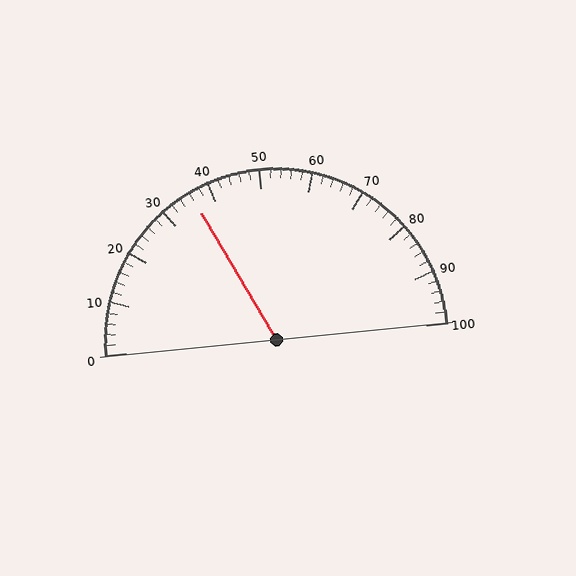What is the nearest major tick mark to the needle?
The nearest major tick mark is 40.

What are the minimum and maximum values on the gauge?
The gauge ranges from 0 to 100.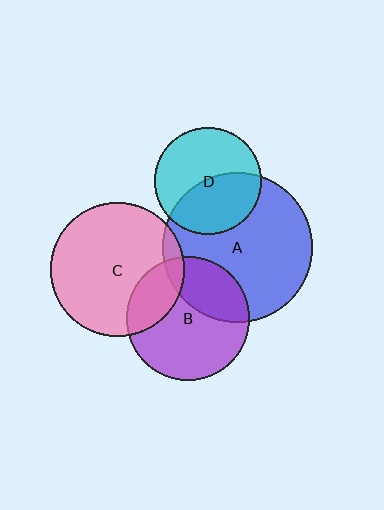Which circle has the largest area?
Circle A (blue).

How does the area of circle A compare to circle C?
Approximately 1.2 times.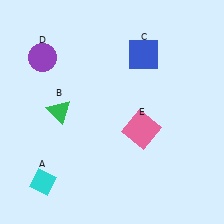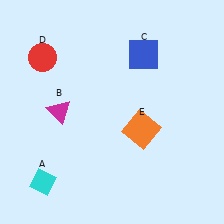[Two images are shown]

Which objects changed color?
B changed from green to magenta. D changed from purple to red. E changed from pink to orange.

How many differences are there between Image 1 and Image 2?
There are 3 differences between the two images.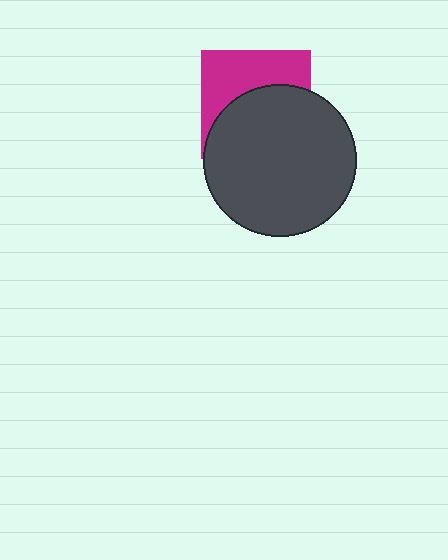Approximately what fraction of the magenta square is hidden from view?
Roughly 57% of the magenta square is hidden behind the dark gray circle.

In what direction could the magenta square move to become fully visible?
The magenta square could move up. That would shift it out from behind the dark gray circle entirely.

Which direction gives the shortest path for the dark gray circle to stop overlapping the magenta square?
Moving down gives the shortest separation.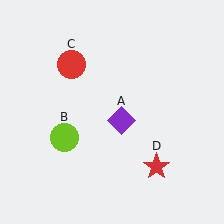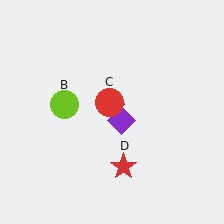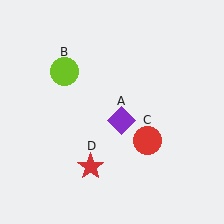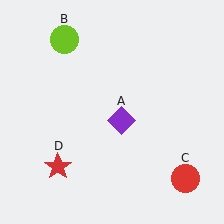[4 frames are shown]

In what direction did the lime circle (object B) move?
The lime circle (object B) moved up.